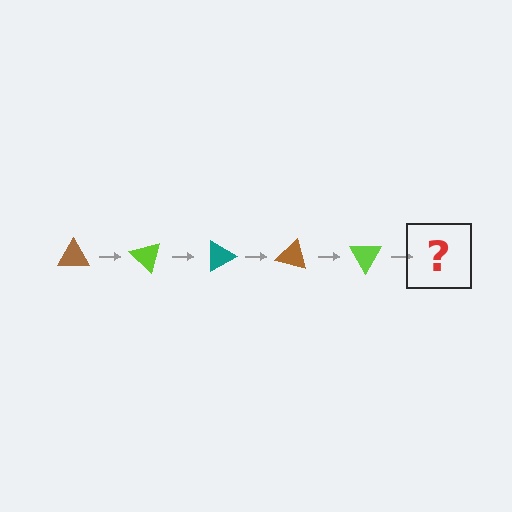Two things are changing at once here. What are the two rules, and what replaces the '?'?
The two rules are that it rotates 45 degrees each step and the color cycles through brown, lime, and teal. The '?' should be a teal triangle, rotated 225 degrees from the start.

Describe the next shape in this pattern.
It should be a teal triangle, rotated 225 degrees from the start.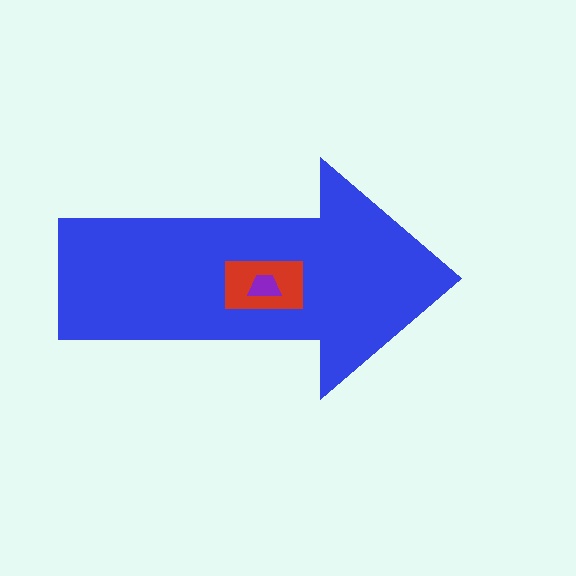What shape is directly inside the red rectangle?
The purple trapezoid.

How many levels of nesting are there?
3.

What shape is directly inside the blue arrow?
The red rectangle.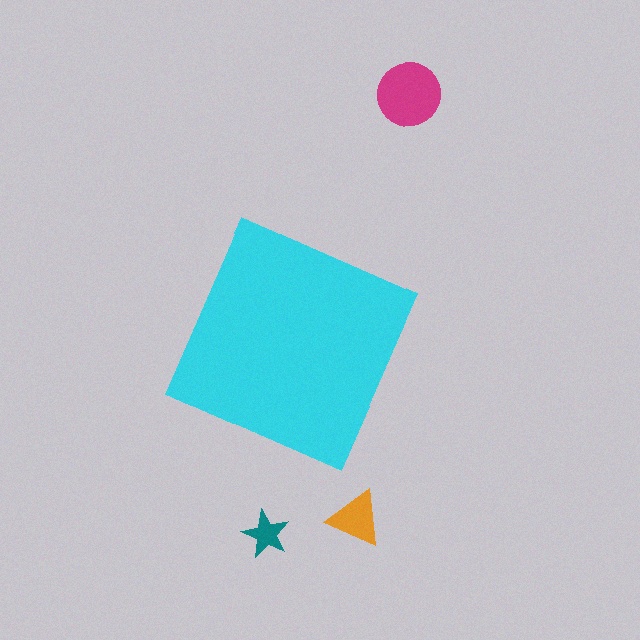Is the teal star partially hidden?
No, the teal star is fully visible.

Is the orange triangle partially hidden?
No, the orange triangle is fully visible.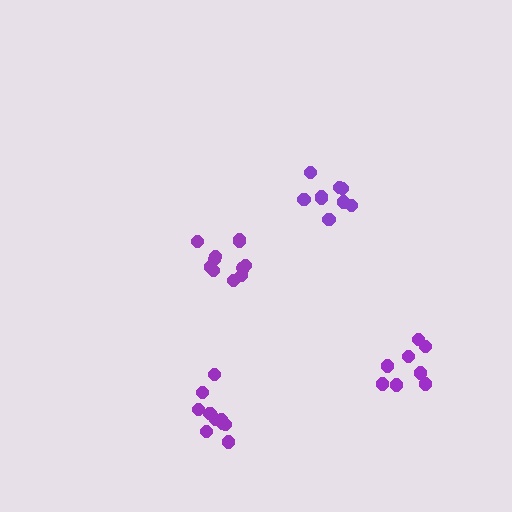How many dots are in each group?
Group 1: 8 dots, Group 2: 11 dots, Group 3: 9 dots, Group 4: 10 dots (38 total).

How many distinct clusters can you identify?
There are 4 distinct clusters.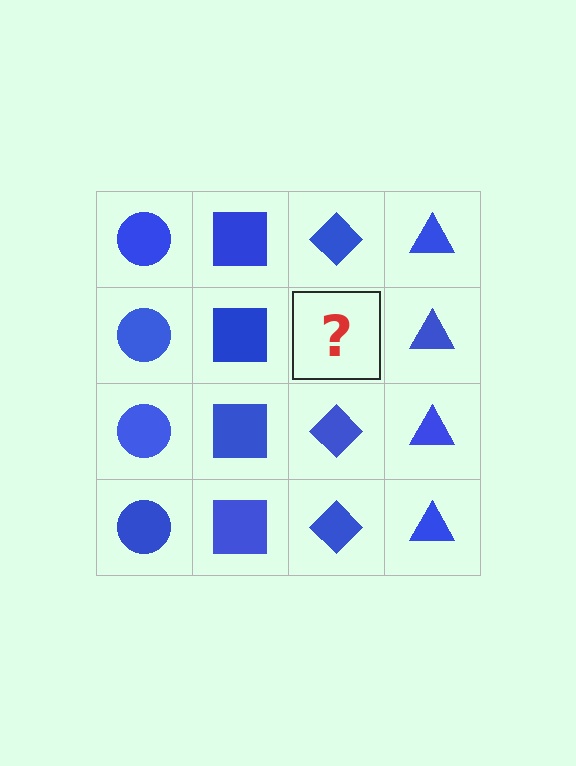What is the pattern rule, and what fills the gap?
The rule is that each column has a consistent shape. The gap should be filled with a blue diamond.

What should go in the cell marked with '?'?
The missing cell should contain a blue diamond.